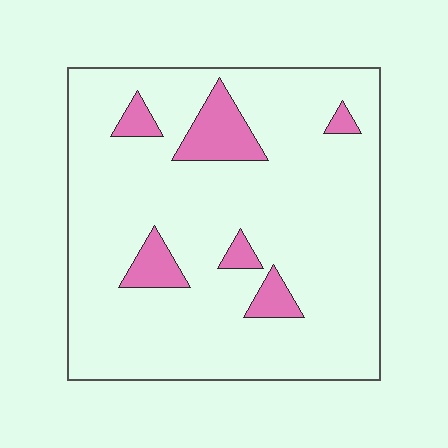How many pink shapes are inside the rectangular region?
6.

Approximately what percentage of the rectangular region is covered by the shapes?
Approximately 10%.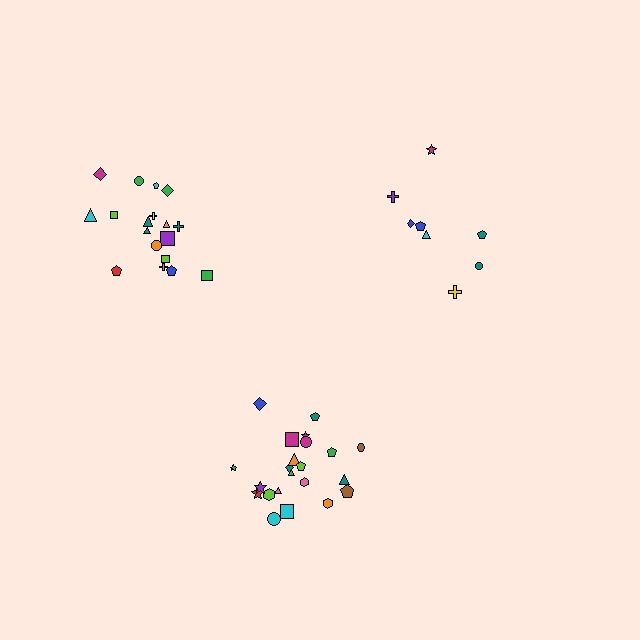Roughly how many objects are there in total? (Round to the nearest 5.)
Roughly 50 objects in total.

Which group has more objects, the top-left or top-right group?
The top-left group.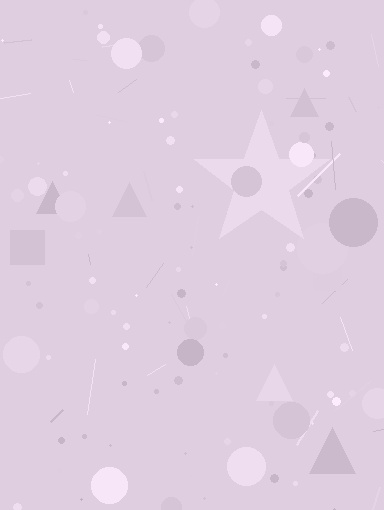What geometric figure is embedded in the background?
A star is embedded in the background.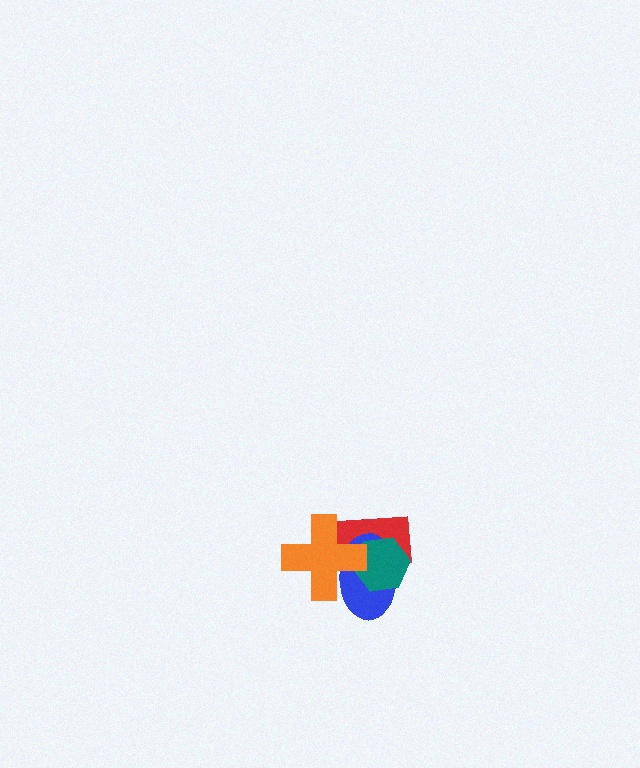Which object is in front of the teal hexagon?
The orange cross is in front of the teal hexagon.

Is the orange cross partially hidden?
No, no other shape covers it.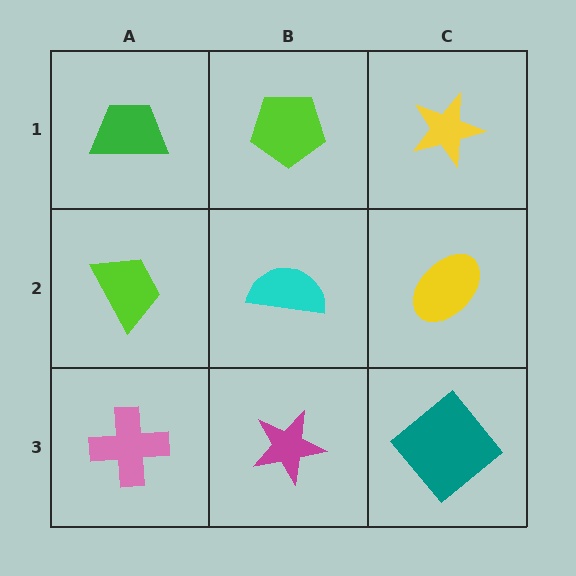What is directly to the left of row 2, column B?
A lime trapezoid.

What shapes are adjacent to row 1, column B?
A cyan semicircle (row 2, column B), a green trapezoid (row 1, column A), a yellow star (row 1, column C).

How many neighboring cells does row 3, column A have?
2.